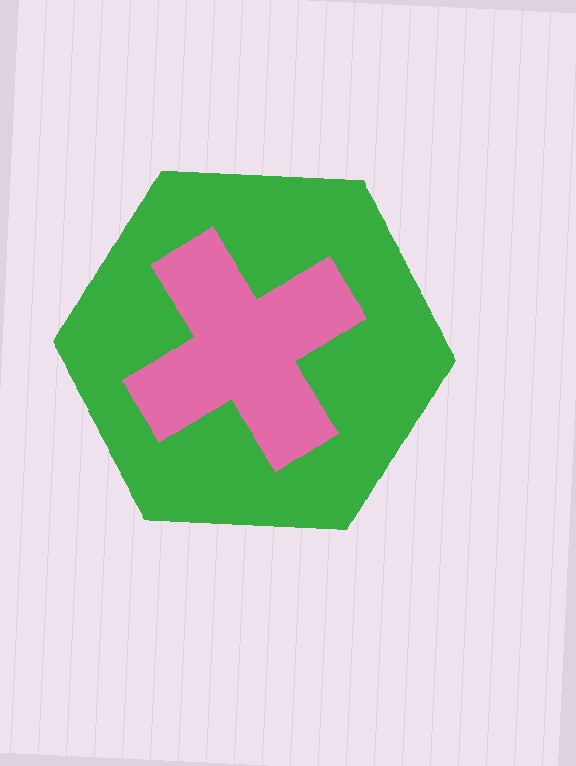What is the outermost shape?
The green hexagon.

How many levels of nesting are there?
2.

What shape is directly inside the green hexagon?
The pink cross.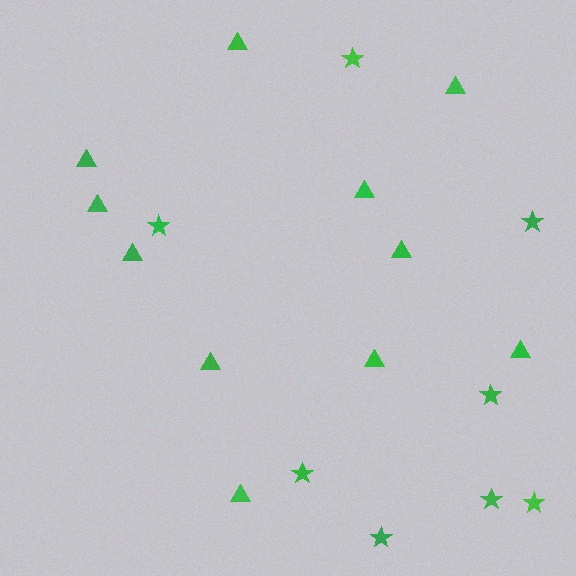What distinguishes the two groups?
There are 2 groups: one group of stars (8) and one group of triangles (11).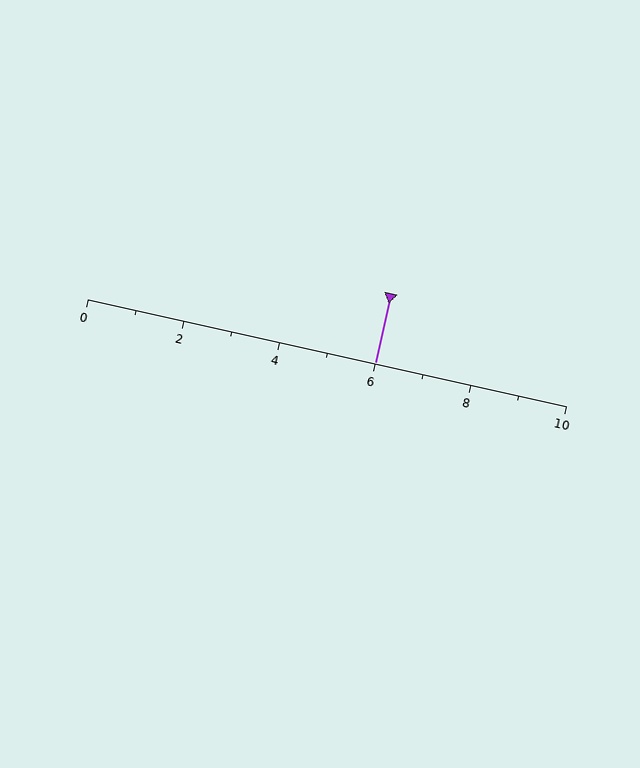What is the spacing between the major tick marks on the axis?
The major ticks are spaced 2 apart.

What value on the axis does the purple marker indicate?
The marker indicates approximately 6.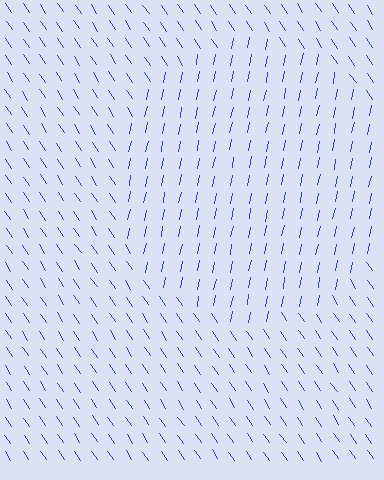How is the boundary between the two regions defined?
The boundary is defined purely by a change in line orientation (approximately 45 degrees difference). All lines are the same color and thickness.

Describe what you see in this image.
The image is filled with small blue line segments. A circle region in the image has lines oriented differently from the surrounding lines, creating a visible texture boundary.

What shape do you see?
I see a circle.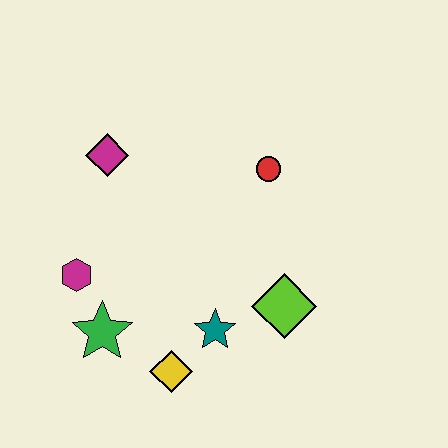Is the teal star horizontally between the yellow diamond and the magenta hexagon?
No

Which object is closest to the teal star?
The yellow diamond is closest to the teal star.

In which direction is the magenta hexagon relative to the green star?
The magenta hexagon is above the green star.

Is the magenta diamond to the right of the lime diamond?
No